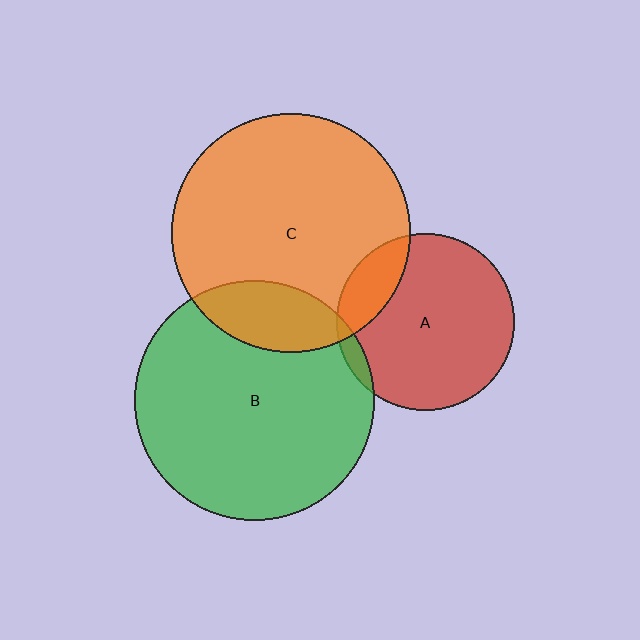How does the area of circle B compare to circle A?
Approximately 1.8 times.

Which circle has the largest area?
Circle B (green).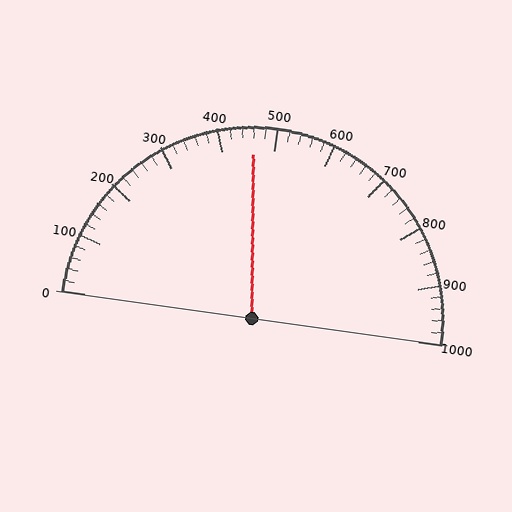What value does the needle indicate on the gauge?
The needle indicates approximately 460.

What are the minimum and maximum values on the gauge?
The gauge ranges from 0 to 1000.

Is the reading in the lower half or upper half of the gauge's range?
The reading is in the lower half of the range (0 to 1000).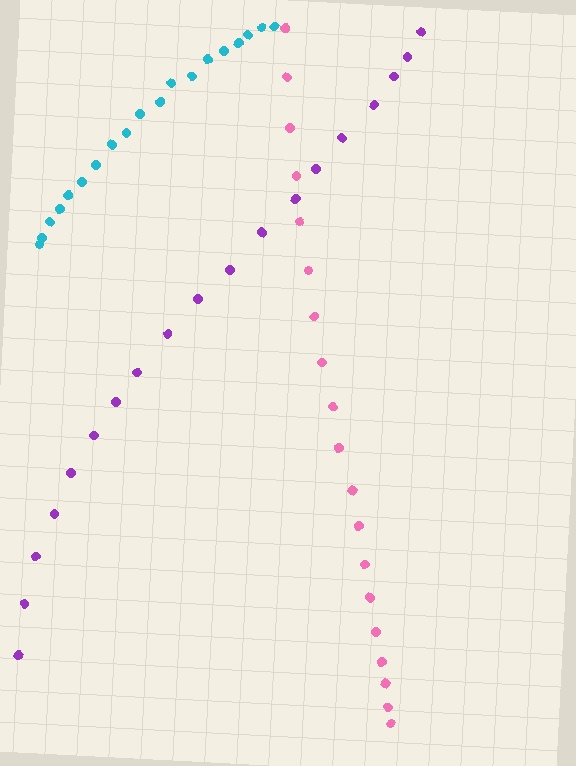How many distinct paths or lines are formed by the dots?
There are 3 distinct paths.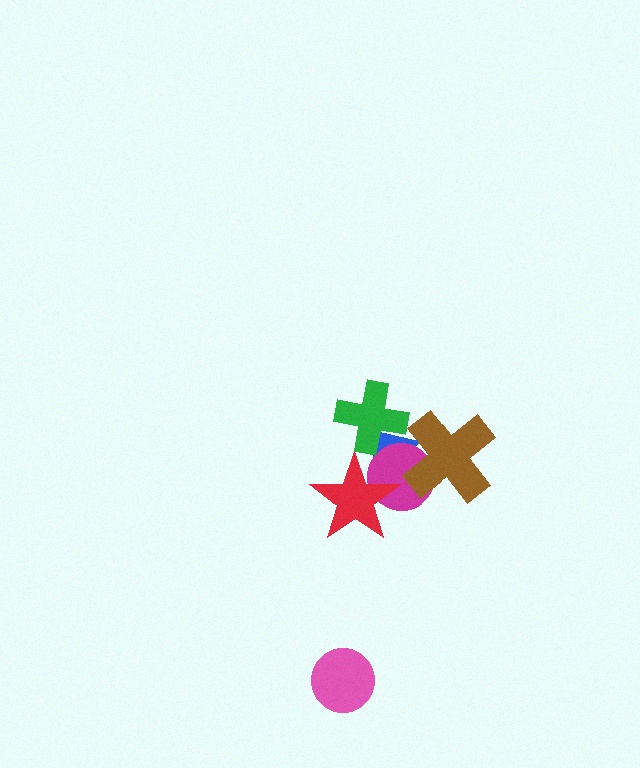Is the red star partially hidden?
No, no other shape covers it.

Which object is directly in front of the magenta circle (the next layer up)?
The red star is directly in front of the magenta circle.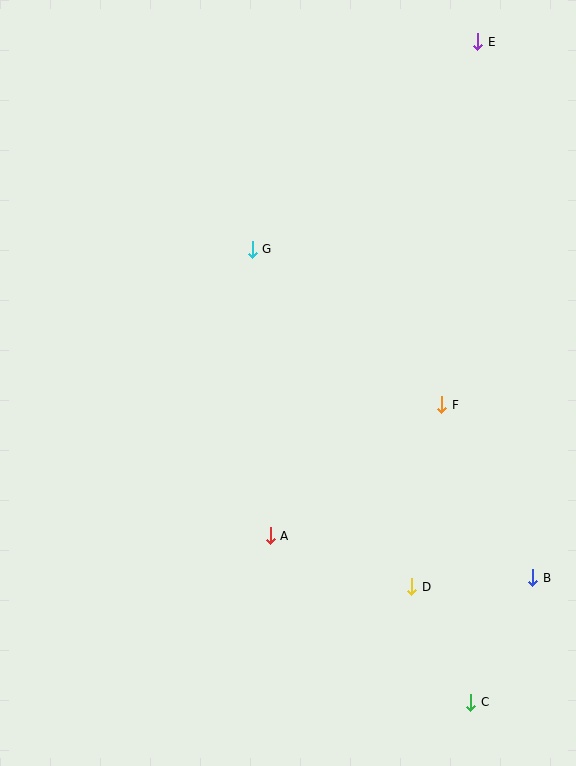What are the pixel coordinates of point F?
Point F is at (442, 405).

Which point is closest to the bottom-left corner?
Point A is closest to the bottom-left corner.